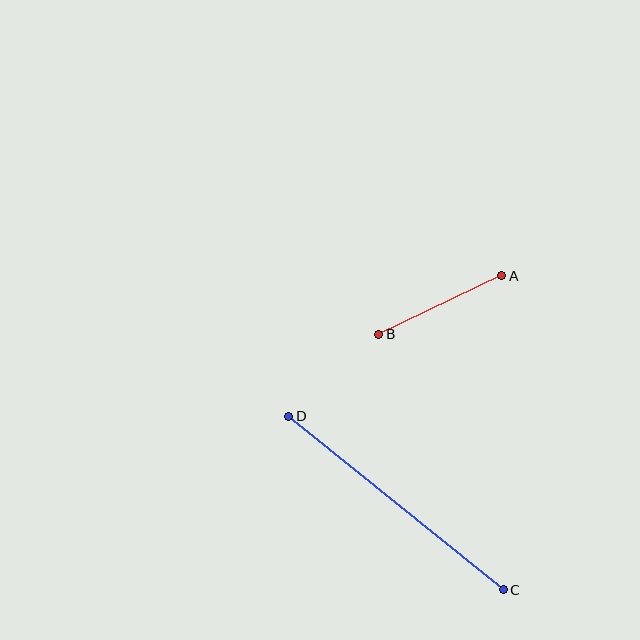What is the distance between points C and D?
The distance is approximately 275 pixels.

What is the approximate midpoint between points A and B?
The midpoint is at approximately (440, 305) pixels.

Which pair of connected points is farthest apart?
Points C and D are farthest apart.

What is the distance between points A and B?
The distance is approximately 136 pixels.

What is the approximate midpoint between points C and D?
The midpoint is at approximately (396, 503) pixels.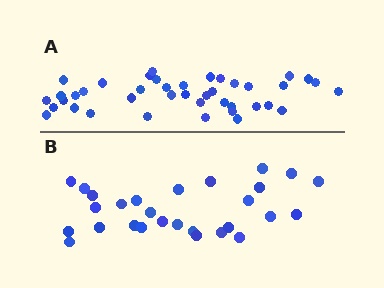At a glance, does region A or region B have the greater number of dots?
Region A (the top region) has more dots.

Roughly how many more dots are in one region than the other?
Region A has approximately 15 more dots than region B.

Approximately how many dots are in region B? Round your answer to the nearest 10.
About 30 dots. (The exact count is 28, which rounds to 30.)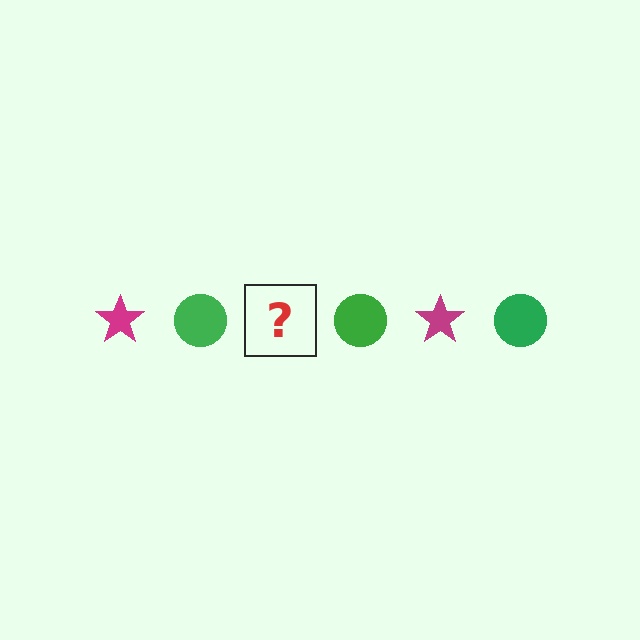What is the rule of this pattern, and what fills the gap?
The rule is that the pattern alternates between magenta star and green circle. The gap should be filled with a magenta star.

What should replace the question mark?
The question mark should be replaced with a magenta star.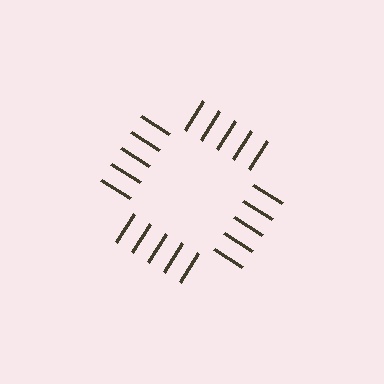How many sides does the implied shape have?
4 sides — the line-ends trace a square.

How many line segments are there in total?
20 — 5 along each of the 4 edges.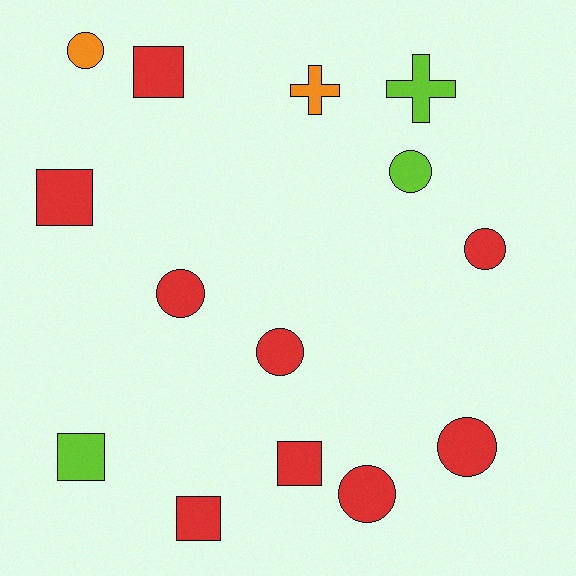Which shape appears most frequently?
Circle, with 7 objects.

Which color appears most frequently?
Red, with 9 objects.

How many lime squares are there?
There is 1 lime square.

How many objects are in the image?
There are 14 objects.